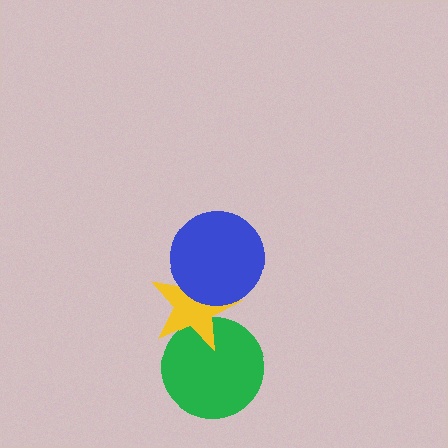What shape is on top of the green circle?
The yellow star is on top of the green circle.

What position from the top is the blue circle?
The blue circle is 1st from the top.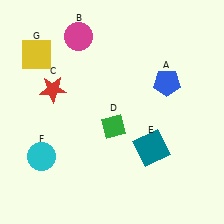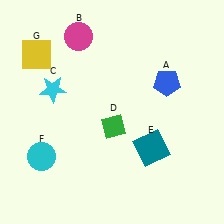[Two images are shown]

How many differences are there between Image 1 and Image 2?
There is 1 difference between the two images.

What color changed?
The star (C) changed from red in Image 1 to cyan in Image 2.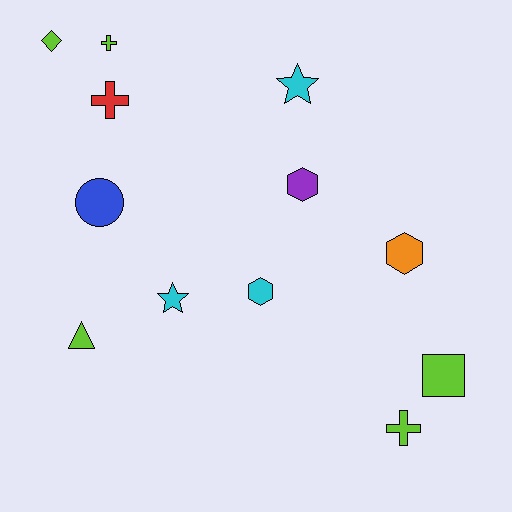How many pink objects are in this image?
There are no pink objects.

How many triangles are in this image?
There is 1 triangle.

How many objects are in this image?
There are 12 objects.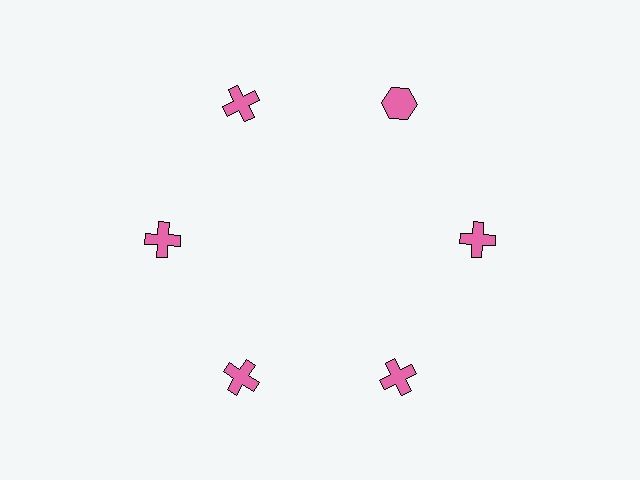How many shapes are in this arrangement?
There are 6 shapes arranged in a ring pattern.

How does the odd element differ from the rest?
It has a different shape: hexagon instead of cross.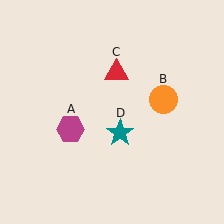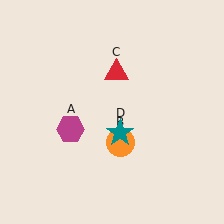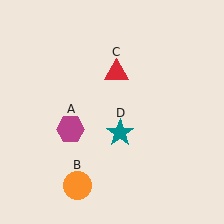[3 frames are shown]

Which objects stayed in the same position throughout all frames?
Magenta hexagon (object A) and red triangle (object C) and teal star (object D) remained stationary.